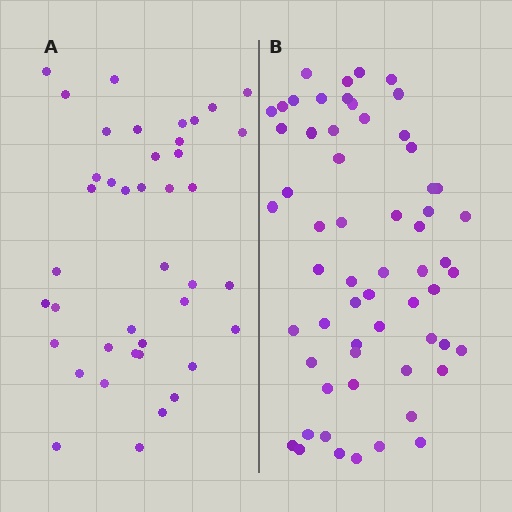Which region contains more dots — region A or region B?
Region B (the right region) has more dots.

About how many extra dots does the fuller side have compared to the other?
Region B has approximately 20 more dots than region A.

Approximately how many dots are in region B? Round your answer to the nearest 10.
About 60 dots.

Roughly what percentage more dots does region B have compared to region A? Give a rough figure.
About 45% more.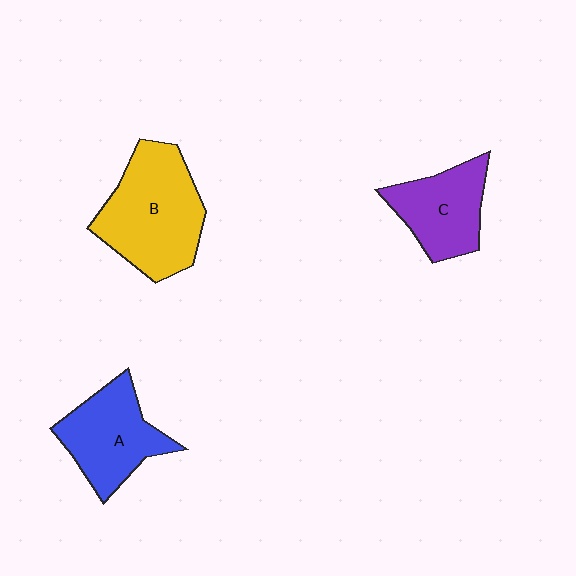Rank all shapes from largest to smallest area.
From largest to smallest: B (yellow), A (blue), C (purple).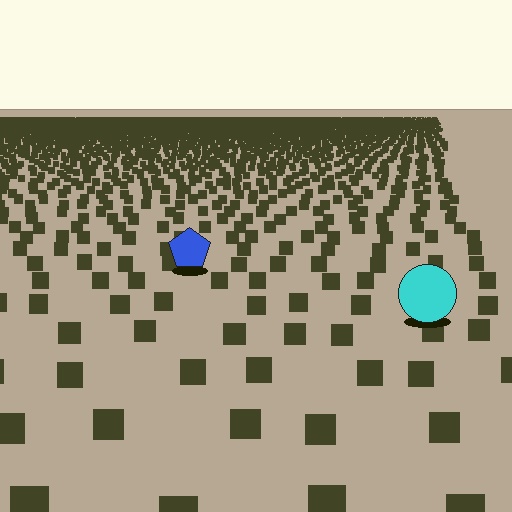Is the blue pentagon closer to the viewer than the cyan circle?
No. The cyan circle is closer — you can tell from the texture gradient: the ground texture is coarser near it.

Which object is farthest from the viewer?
The blue pentagon is farthest from the viewer. It appears smaller and the ground texture around it is denser.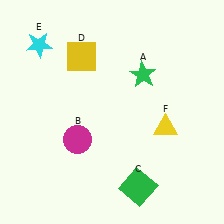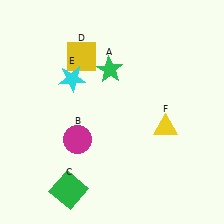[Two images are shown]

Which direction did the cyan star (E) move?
The cyan star (E) moved down.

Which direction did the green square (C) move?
The green square (C) moved left.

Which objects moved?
The objects that moved are: the green star (A), the green square (C), the cyan star (E).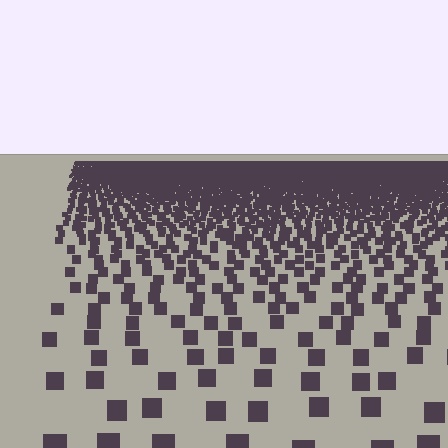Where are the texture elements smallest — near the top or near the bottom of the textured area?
Near the top.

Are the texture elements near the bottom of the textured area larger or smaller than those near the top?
Larger. Near the bottom, elements are closer to the viewer and appear at a bigger on-screen size.